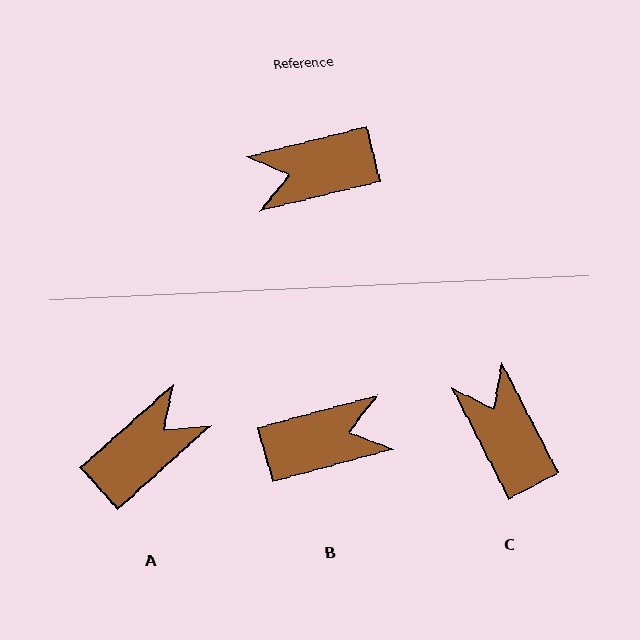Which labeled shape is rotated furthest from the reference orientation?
B, about 179 degrees away.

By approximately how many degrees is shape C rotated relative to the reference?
Approximately 77 degrees clockwise.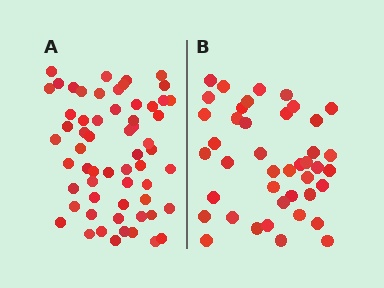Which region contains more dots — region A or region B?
Region A (the left region) has more dots.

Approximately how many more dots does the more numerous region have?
Region A has approximately 20 more dots than region B.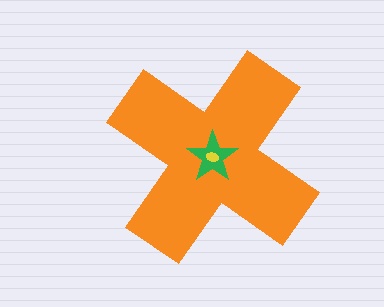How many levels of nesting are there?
3.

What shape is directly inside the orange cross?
The green star.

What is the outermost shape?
The orange cross.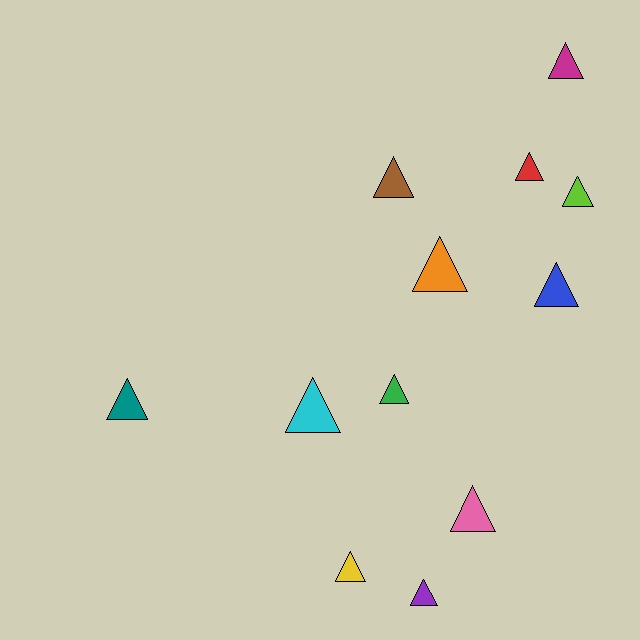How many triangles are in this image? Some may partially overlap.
There are 12 triangles.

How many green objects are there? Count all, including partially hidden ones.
There is 1 green object.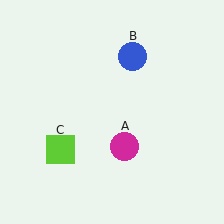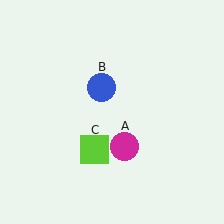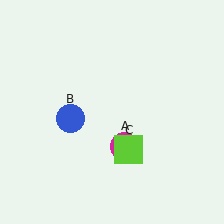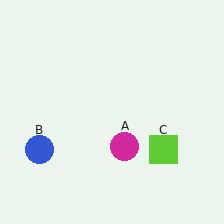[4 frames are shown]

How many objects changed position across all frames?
2 objects changed position: blue circle (object B), lime square (object C).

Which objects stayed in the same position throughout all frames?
Magenta circle (object A) remained stationary.